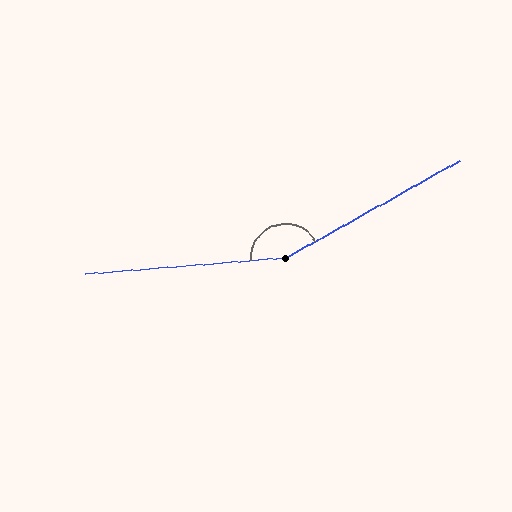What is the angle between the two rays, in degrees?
Approximately 156 degrees.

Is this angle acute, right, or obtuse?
It is obtuse.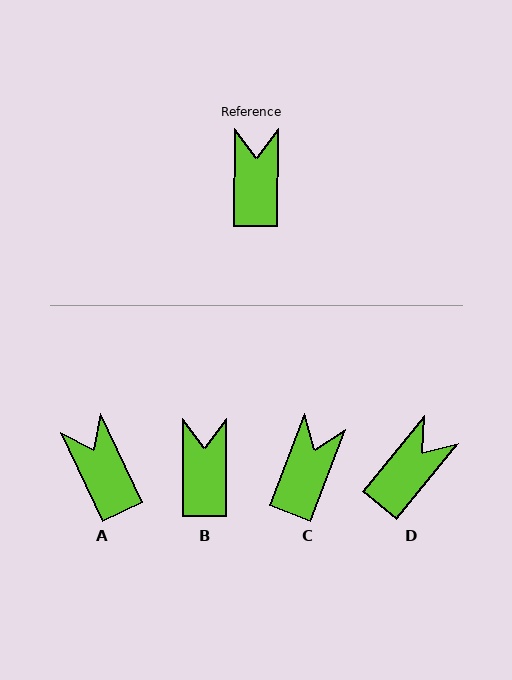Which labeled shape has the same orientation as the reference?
B.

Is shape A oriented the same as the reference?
No, it is off by about 25 degrees.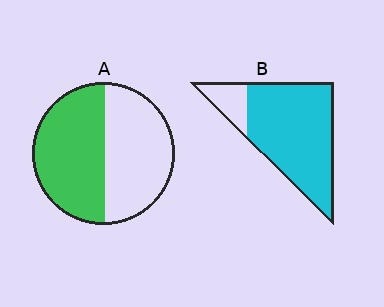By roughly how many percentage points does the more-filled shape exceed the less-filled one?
By roughly 35 percentage points (B over A).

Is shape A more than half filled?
Roughly half.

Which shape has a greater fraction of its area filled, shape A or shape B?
Shape B.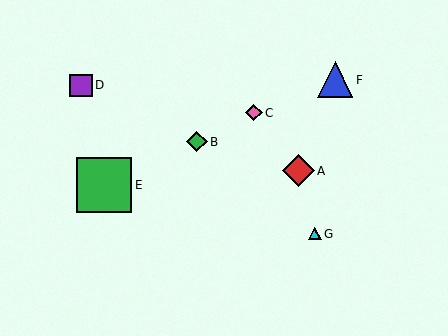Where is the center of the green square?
The center of the green square is at (104, 185).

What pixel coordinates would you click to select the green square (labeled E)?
Click at (104, 185) to select the green square E.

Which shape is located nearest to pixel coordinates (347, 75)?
The blue triangle (labeled F) at (335, 80) is nearest to that location.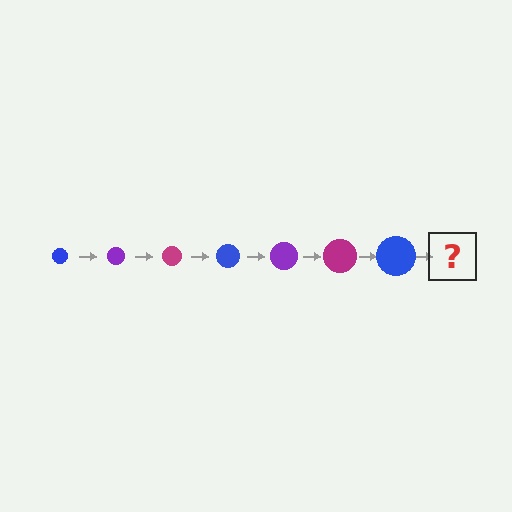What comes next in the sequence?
The next element should be a purple circle, larger than the previous one.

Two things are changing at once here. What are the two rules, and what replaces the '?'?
The two rules are that the circle grows larger each step and the color cycles through blue, purple, and magenta. The '?' should be a purple circle, larger than the previous one.